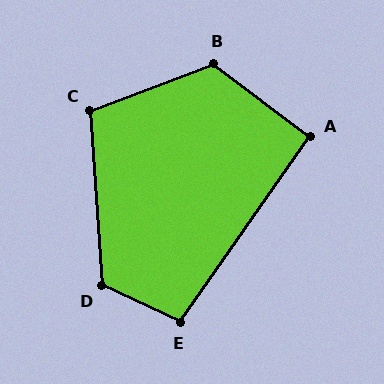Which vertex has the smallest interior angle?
A, at approximately 92 degrees.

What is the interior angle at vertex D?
Approximately 118 degrees (obtuse).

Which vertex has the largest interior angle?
B, at approximately 122 degrees.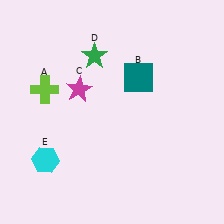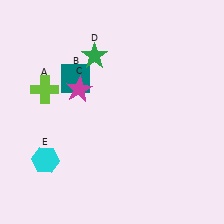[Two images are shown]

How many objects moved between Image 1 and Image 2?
1 object moved between the two images.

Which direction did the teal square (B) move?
The teal square (B) moved left.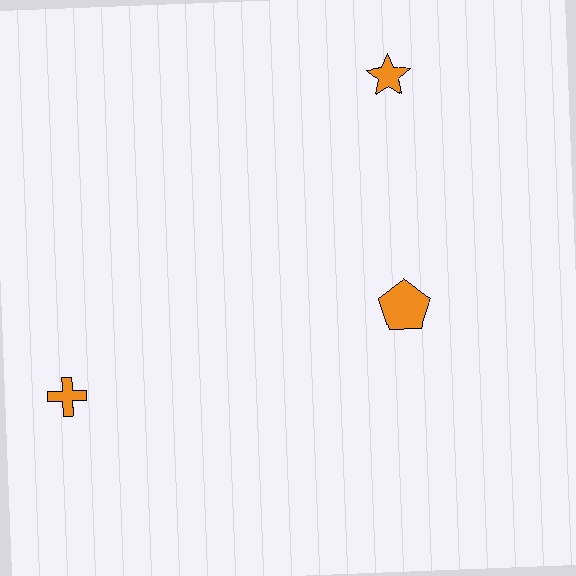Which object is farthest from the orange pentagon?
The orange cross is farthest from the orange pentagon.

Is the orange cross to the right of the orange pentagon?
No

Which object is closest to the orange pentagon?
The orange star is closest to the orange pentagon.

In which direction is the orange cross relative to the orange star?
The orange cross is to the left of the orange star.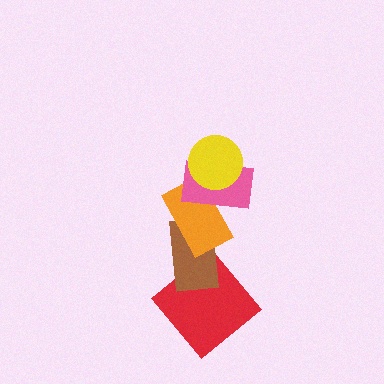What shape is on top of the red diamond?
The brown rectangle is on top of the red diamond.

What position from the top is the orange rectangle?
The orange rectangle is 3rd from the top.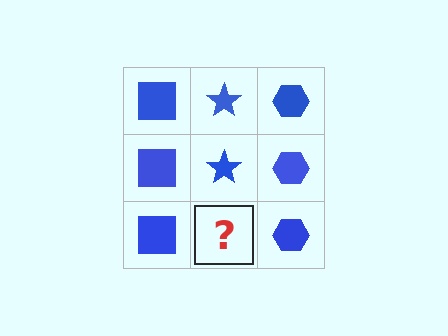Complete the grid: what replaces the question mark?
The question mark should be replaced with a blue star.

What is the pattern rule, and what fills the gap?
The rule is that each column has a consistent shape. The gap should be filled with a blue star.